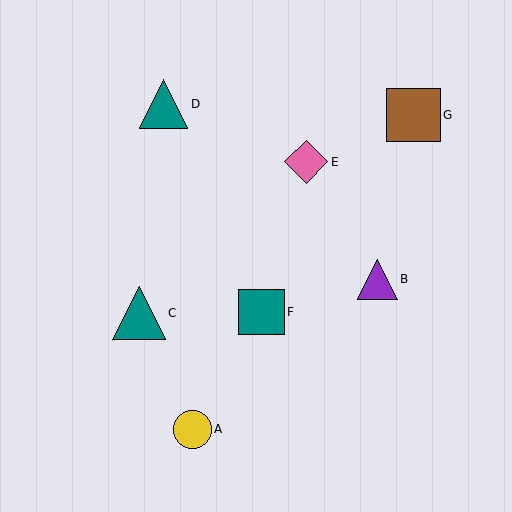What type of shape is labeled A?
Shape A is a yellow circle.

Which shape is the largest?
The brown square (labeled G) is the largest.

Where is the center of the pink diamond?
The center of the pink diamond is at (306, 162).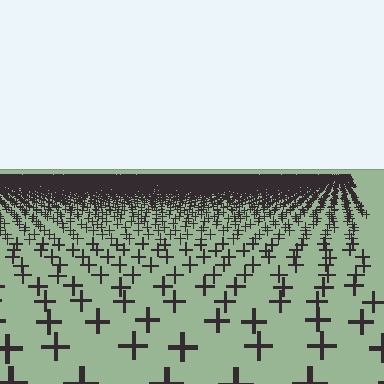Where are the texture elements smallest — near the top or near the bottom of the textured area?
Near the top.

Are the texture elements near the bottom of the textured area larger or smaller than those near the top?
Larger. Near the bottom, elements are closer to the viewer and appear at a bigger on-screen size.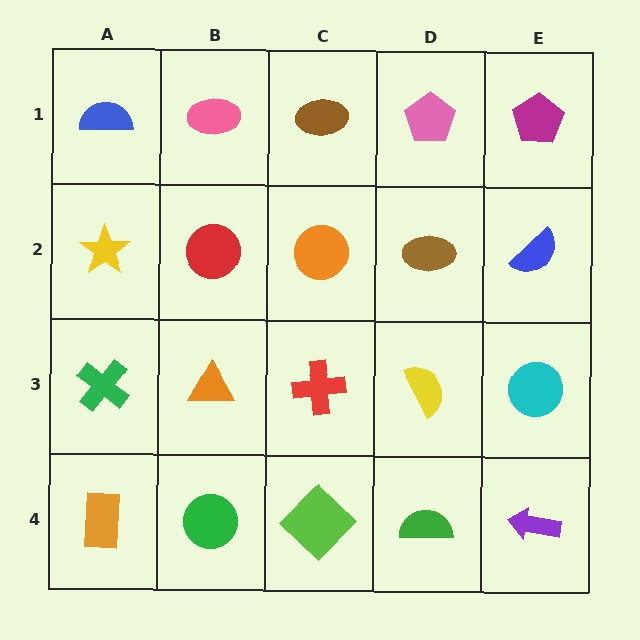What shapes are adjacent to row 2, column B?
A pink ellipse (row 1, column B), an orange triangle (row 3, column B), a yellow star (row 2, column A), an orange circle (row 2, column C).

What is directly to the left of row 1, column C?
A pink ellipse.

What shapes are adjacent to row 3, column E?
A blue semicircle (row 2, column E), a purple arrow (row 4, column E), a yellow semicircle (row 3, column D).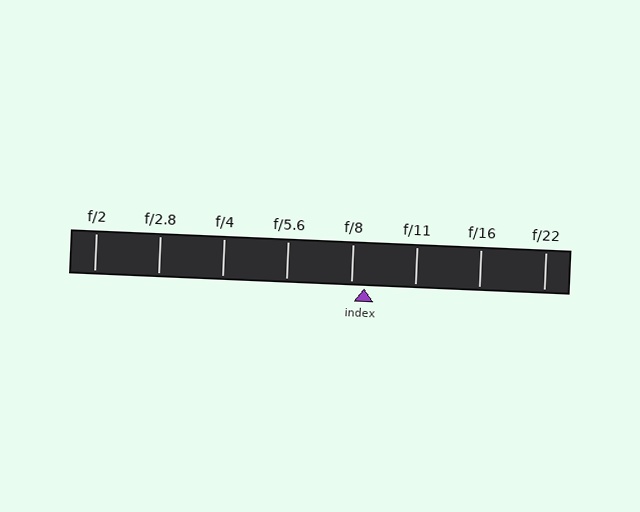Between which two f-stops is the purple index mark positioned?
The index mark is between f/8 and f/11.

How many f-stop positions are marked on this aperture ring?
There are 8 f-stop positions marked.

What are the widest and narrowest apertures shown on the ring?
The widest aperture shown is f/2 and the narrowest is f/22.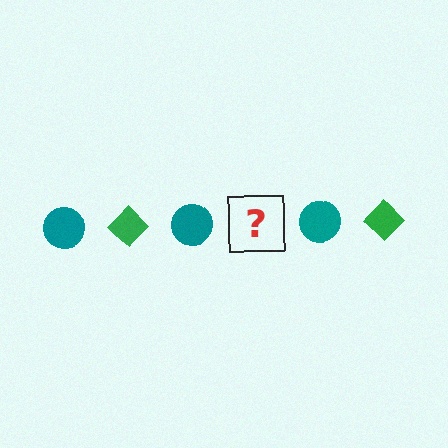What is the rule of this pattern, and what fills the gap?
The rule is that the pattern alternates between teal circle and green diamond. The gap should be filled with a green diamond.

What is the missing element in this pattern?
The missing element is a green diamond.